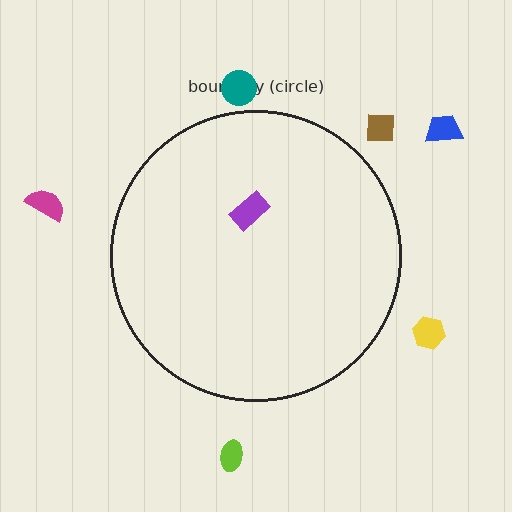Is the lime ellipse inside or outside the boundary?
Outside.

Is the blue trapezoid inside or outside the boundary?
Outside.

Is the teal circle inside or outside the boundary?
Outside.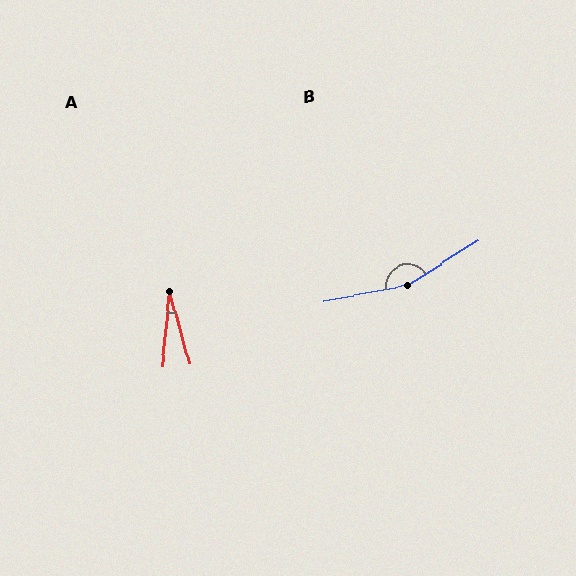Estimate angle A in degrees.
Approximately 21 degrees.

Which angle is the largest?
B, at approximately 158 degrees.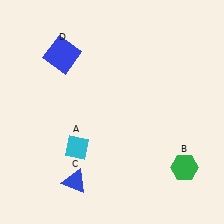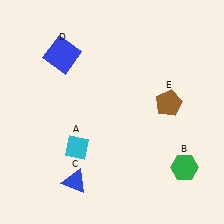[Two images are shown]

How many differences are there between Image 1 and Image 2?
There is 1 difference between the two images.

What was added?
A brown pentagon (E) was added in Image 2.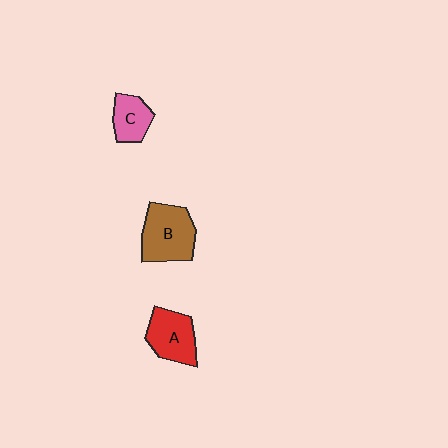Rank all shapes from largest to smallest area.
From largest to smallest: B (brown), A (red), C (pink).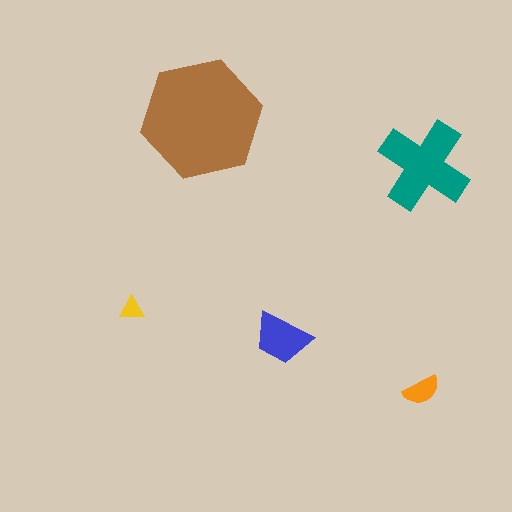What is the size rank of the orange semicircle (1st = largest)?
4th.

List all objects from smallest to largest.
The yellow triangle, the orange semicircle, the blue trapezoid, the teal cross, the brown hexagon.